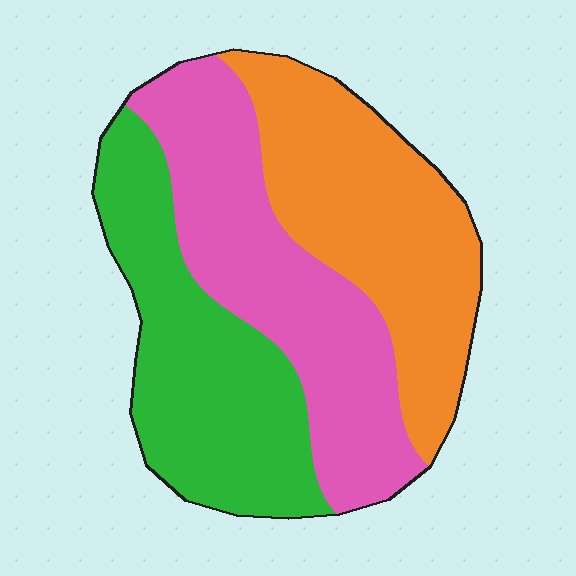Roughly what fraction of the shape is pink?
Pink takes up between a quarter and a half of the shape.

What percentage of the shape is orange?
Orange takes up about one third (1/3) of the shape.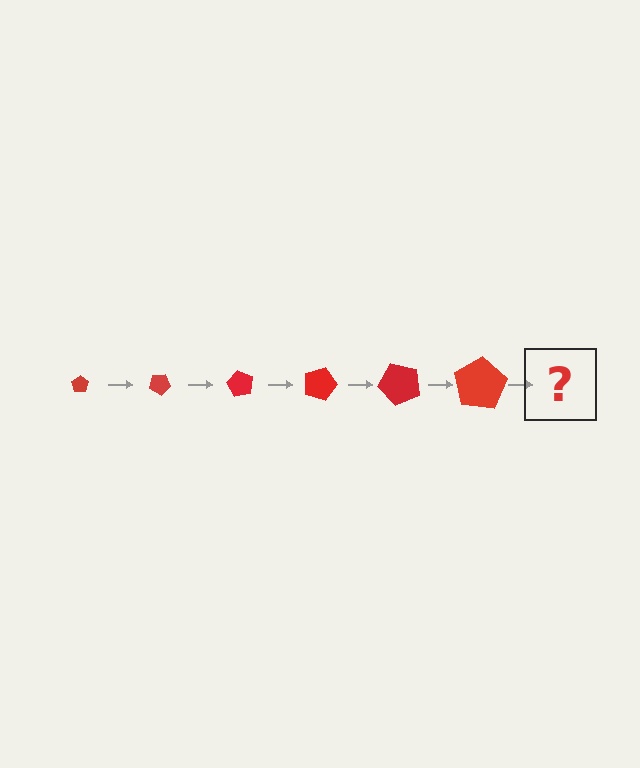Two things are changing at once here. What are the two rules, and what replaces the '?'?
The two rules are that the pentagon grows larger each step and it rotates 30 degrees each step. The '?' should be a pentagon, larger than the previous one and rotated 180 degrees from the start.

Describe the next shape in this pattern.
It should be a pentagon, larger than the previous one and rotated 180 degrees from the start.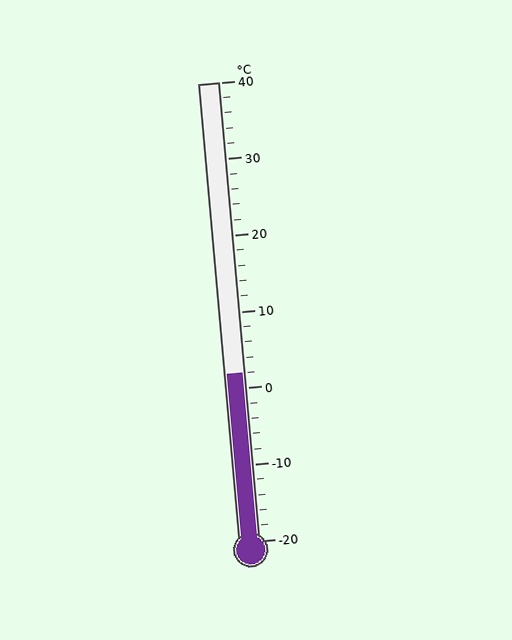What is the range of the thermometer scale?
The thermometer scale ranges from -20°C to 40°C.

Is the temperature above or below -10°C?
The temperature is above -10°C.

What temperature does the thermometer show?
The thermometer shows approximately 2°C.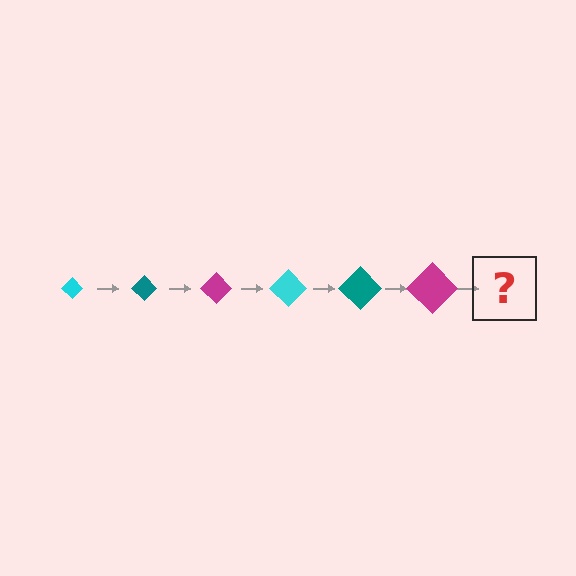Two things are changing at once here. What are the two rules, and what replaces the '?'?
The two rules are that the diamond grows larger each step and the color cycles through cyan, teal, and magenta. The '?' should be a cyan diamond, larger than the previous one.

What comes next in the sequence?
The next element should be a cyan diamond, larger than the previous one.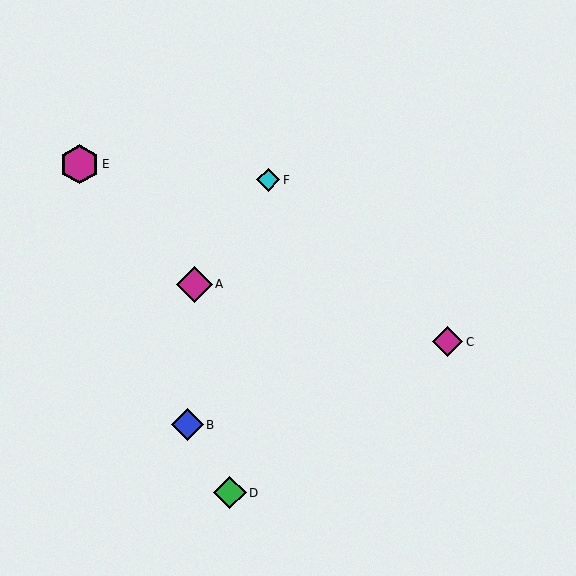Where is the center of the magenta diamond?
The center of the magenta diamond is at (448, 342).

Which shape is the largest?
The magenta hexagon (labeled E) is the largest.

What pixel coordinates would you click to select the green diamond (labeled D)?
Click at (230, 493) to select the green diamond D.